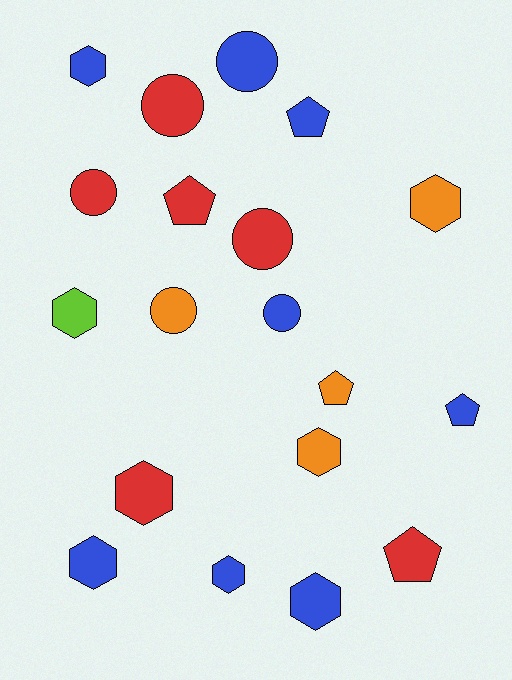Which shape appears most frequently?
Hexagon, with 8 objects.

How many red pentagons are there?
There are 2 red pentagons.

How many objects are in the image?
There are 19 objects.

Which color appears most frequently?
Blue, with 8 objects.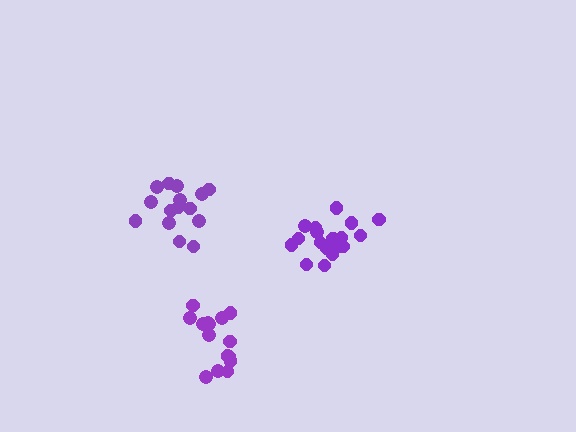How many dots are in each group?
Group 1: 15 dots, Group 2: 21 dots, Group 3: 15 dots (51 total).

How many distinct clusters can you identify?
There are 3 distinct clusters.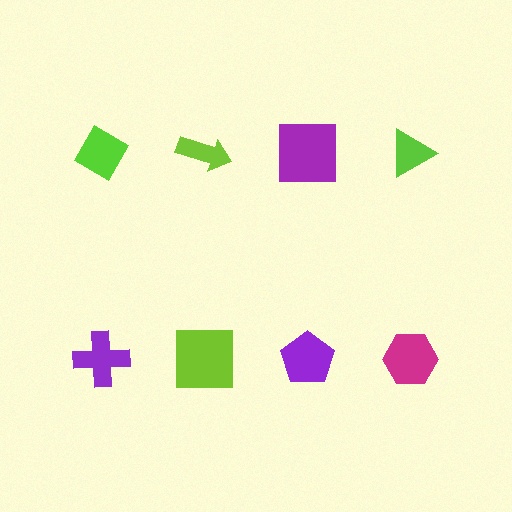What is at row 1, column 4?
A lime triangle.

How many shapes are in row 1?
4 shapes.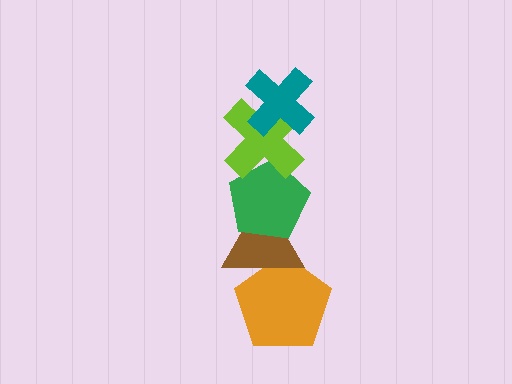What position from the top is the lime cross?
The lime cross is 2nd from the top.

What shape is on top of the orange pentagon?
The brown triangle is on top of the orange pentagon.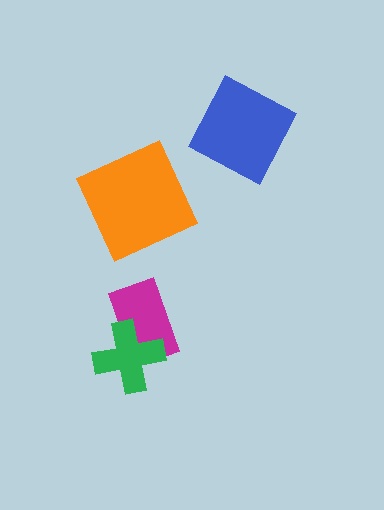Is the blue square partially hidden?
No, no other shape covers it.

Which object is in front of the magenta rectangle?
The green cross is in front of the magenta rectangle.